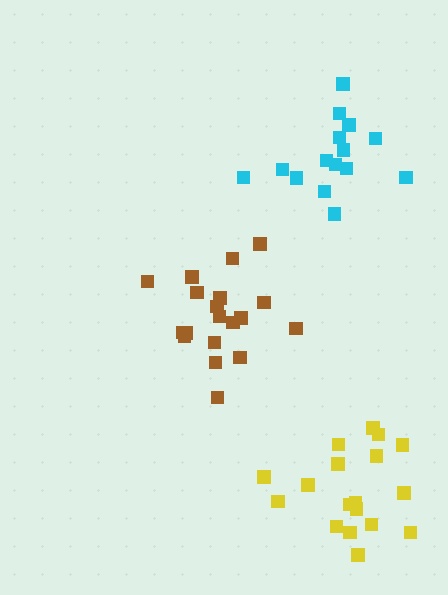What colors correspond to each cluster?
The clusters are colored: yellow, brown, cyan.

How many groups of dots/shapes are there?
There are 3 groups.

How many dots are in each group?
Group 1: 18 dots, Group 2: 19 dots, Group 3: 15 dots (52 total).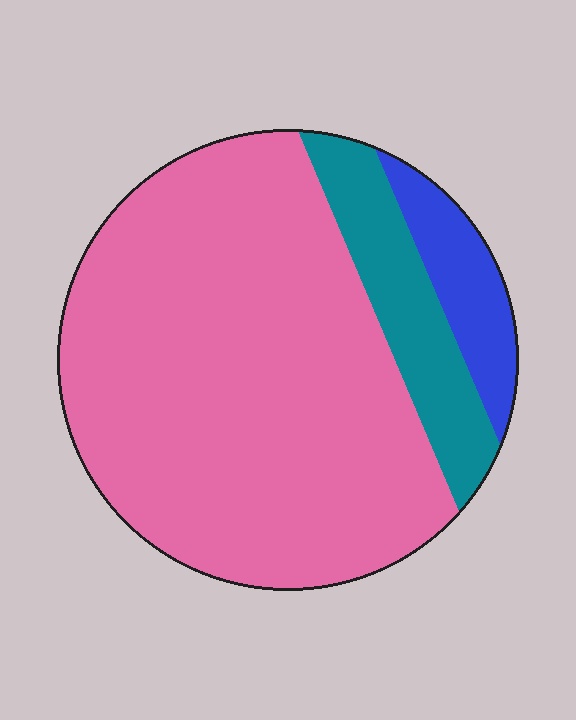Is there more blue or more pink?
Pink.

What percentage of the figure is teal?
Teal takes up about one eighth (1/8) of the figure.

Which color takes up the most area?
Pink, at roughly 75%.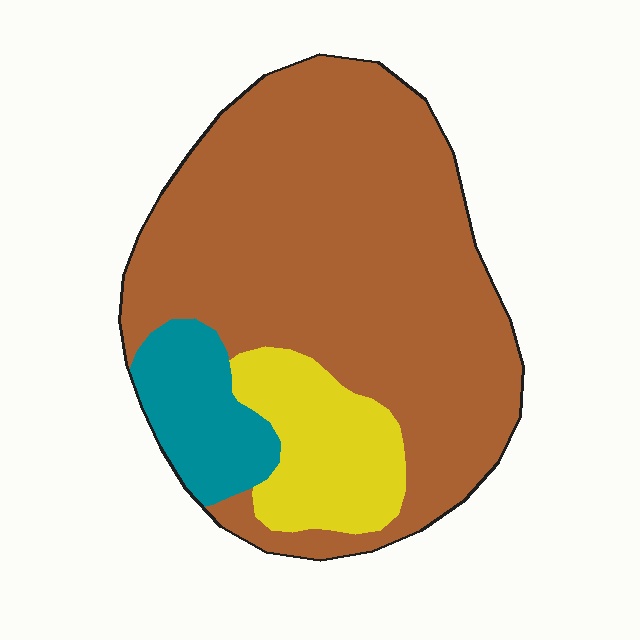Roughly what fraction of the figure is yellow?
Yellow covers roughly 15% of the figure.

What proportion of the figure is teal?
Teal takes up about one eighth (1/8) of the figure.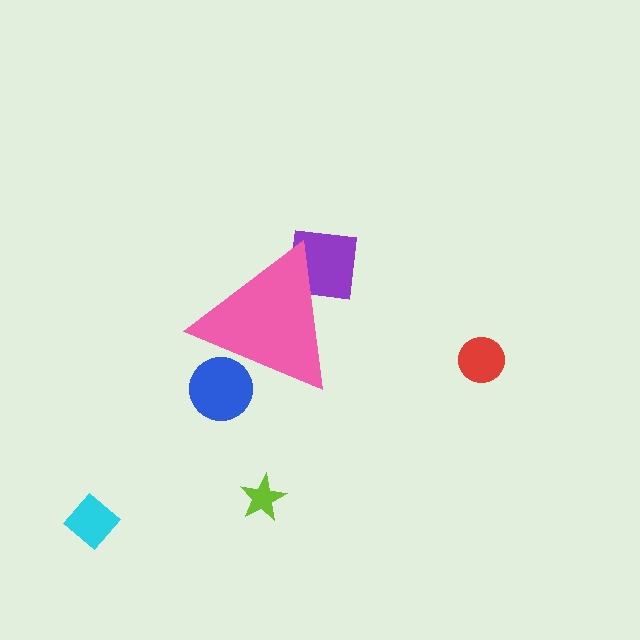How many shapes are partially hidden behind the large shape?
2 shapes are partially hidden.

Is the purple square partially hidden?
Yes, the purple square is partially hidden behind the pink triangle.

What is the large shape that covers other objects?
A pink triangle.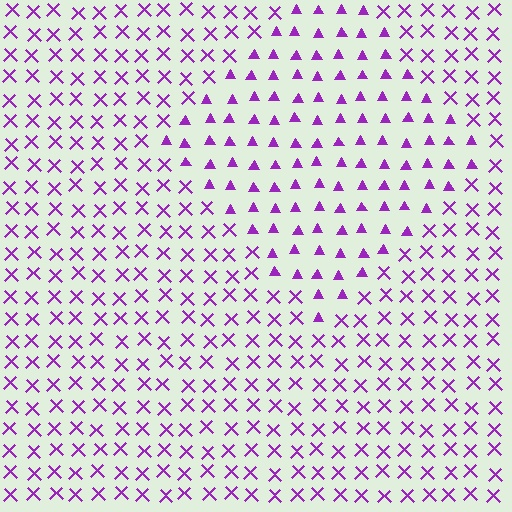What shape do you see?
I see a diamond.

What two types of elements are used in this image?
The image uses triangles inside the diamond region and X marks outside it.